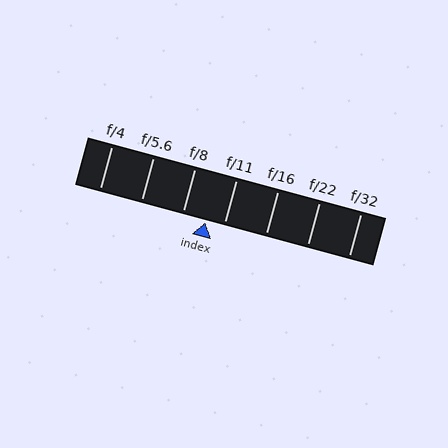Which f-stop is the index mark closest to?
The index mark is closest to f/11.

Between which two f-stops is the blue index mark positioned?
The index mark is between f/8 and f/11.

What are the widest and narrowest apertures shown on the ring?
The widest aperture shown is f/4 and the narrowest is f/32.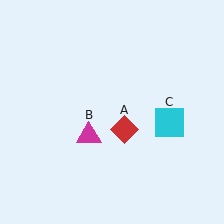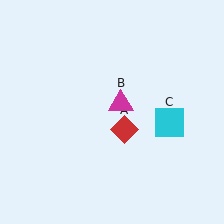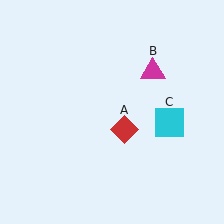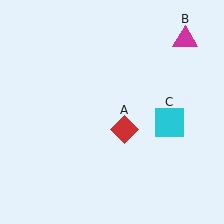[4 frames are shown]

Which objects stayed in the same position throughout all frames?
Red diamond (object A) and cyan square (object C) remained stationary.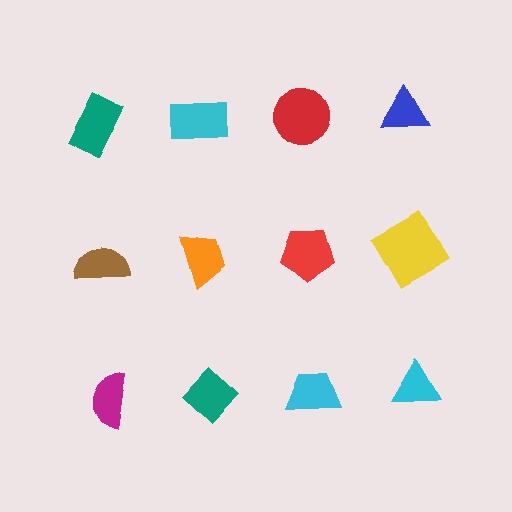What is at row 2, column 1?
A brown semicircle.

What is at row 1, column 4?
A blue triangle.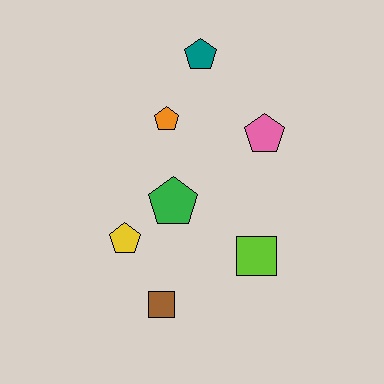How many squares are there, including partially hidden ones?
There are 2 squares.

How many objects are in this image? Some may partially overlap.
There are 7 objects.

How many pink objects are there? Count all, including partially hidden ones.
There is 1 pink object.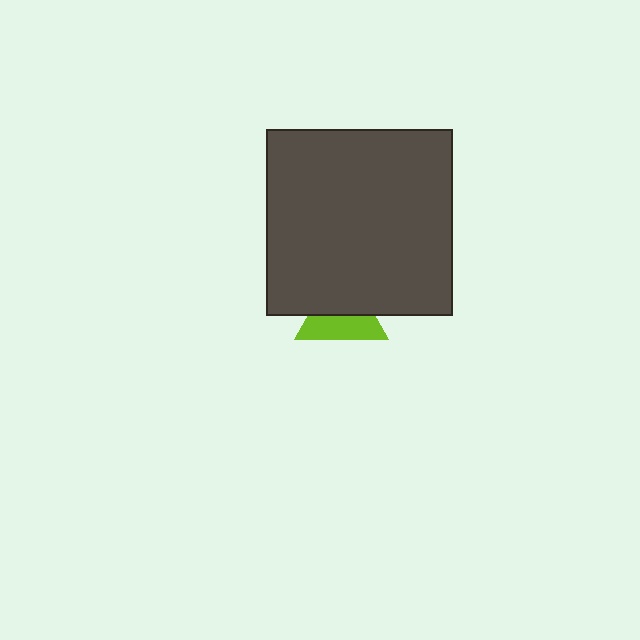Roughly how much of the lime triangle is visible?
About half of it is visible (roughly 49%).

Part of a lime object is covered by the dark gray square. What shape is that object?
It is a triangle.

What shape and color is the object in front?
The object in front is a dark gray square.